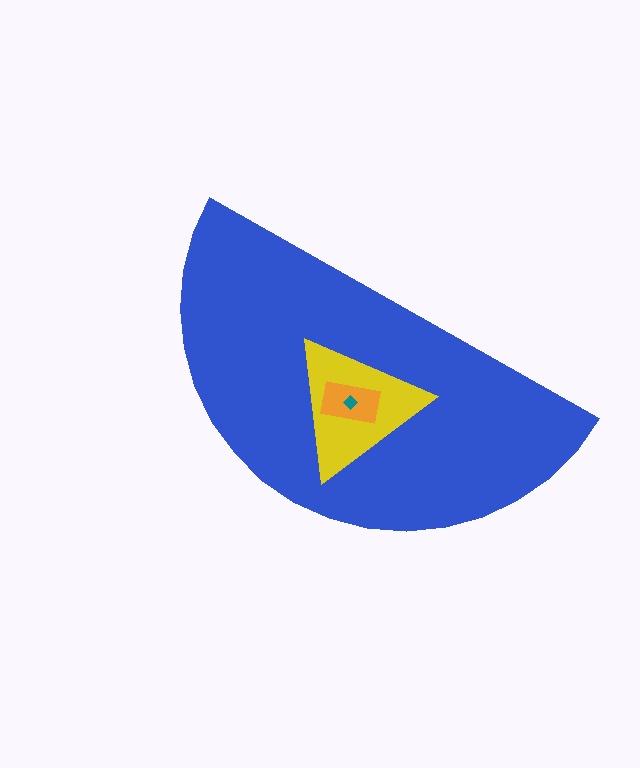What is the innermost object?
The teal diamond.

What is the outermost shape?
The blue semicircle.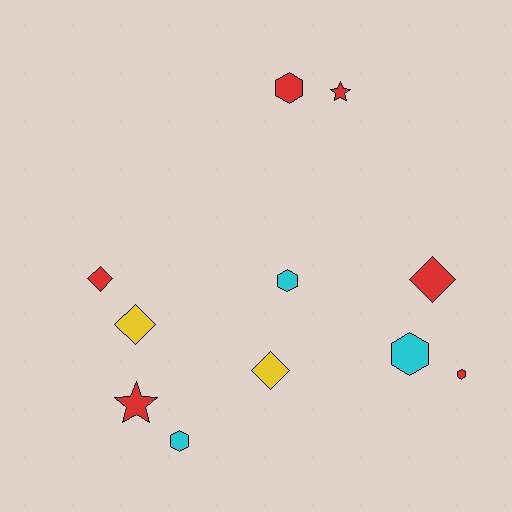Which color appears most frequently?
Red, with 6 objects.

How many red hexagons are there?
There are 2 red hexagons.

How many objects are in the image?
There are 11 objects.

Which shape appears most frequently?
Hexagon, with 5 objects.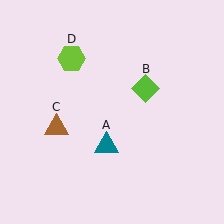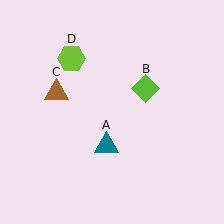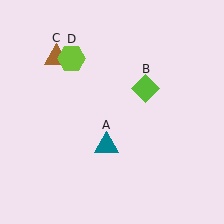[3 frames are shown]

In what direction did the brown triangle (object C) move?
The brown triangle (object C) moved up.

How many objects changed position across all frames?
1 object changed position: brown triangle (object C).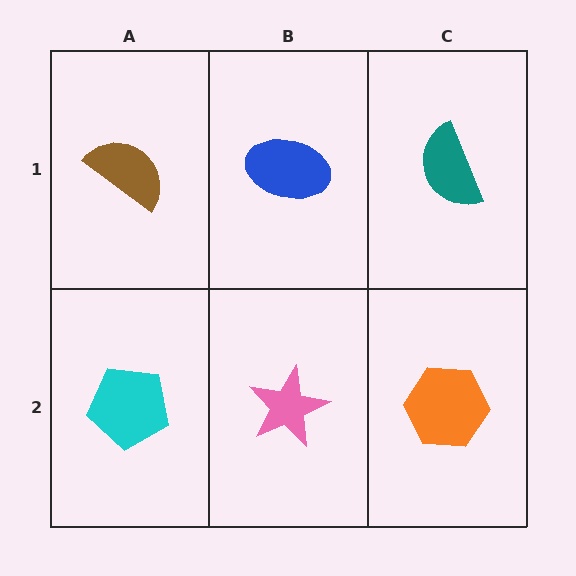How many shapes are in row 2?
3 shapes.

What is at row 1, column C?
A teal semicircle.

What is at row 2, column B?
A pink star.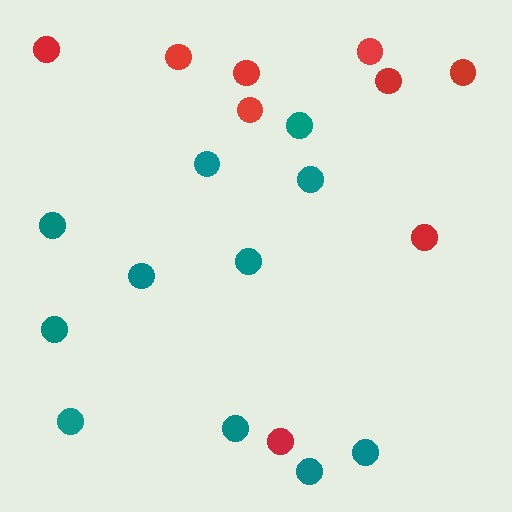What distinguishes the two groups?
There are 2 groups: one group of red circles (9) and one group of teal circles (11).